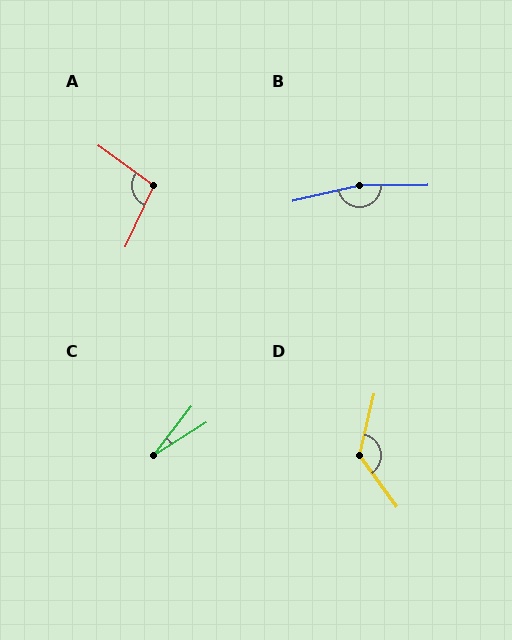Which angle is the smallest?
C, at approximately 20 degrees.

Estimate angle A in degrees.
Approximately 101 degrees.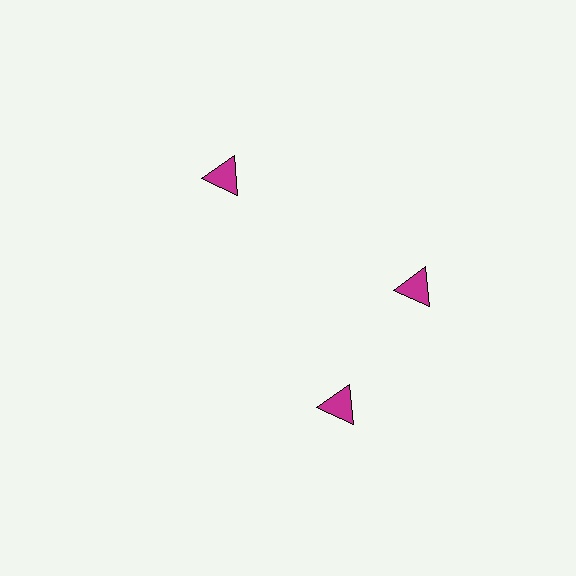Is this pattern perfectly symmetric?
No. The 3 magenta triangles are arranged in a ring, but one element near the 7 o'clock position is rotated out of alignment along the ring, breaking the 3-fold rotational symmetry.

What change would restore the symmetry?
The symmetry would be restored by rotating it back into even spacing with its neighbors so that all 3 triangles sit at equal angles and equal distance from the center.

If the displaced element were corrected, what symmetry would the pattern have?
It would have 3-fold rotational symmetry — the pattern would map onto itself every 120 degrees.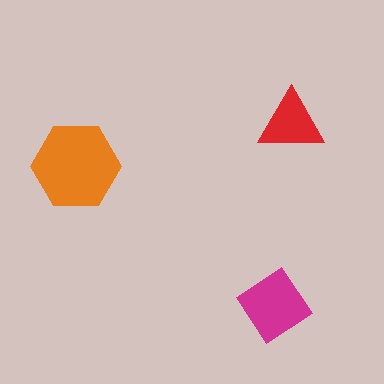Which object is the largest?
The orange hexagon.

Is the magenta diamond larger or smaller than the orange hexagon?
Smaller.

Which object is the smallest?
The red triangle.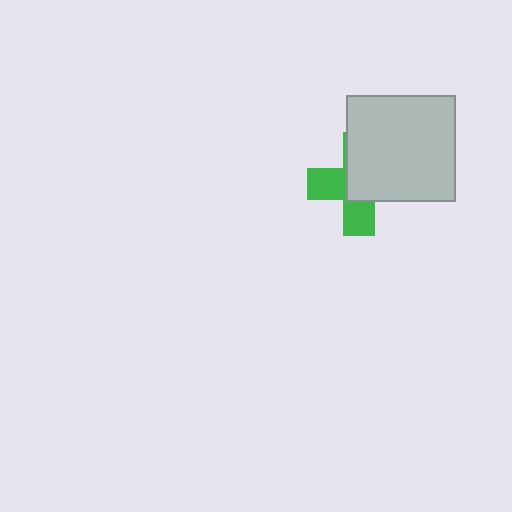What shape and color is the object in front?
The object in front is a light gray rectangle.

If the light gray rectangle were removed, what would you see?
You would see the complete green cross.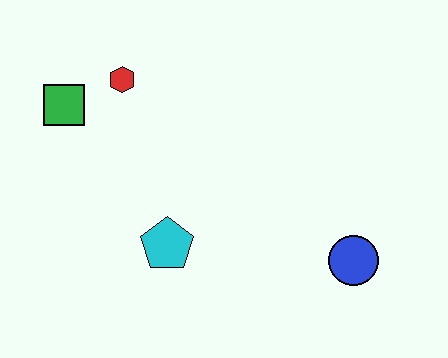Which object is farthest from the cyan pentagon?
The blue circle is farthest from the cyan pentagon.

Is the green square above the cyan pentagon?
Yes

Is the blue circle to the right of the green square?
Yes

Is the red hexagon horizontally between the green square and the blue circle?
Yes